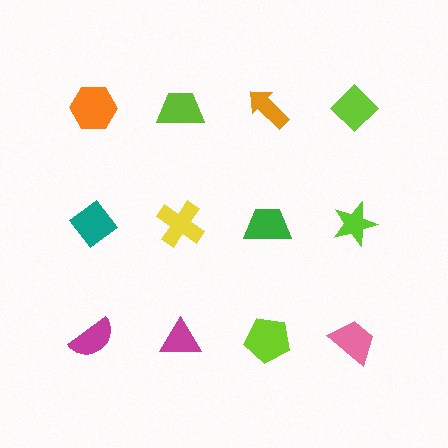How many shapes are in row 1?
4 shapes.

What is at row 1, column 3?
An orange arrow.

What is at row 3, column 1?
A magenta semicircle.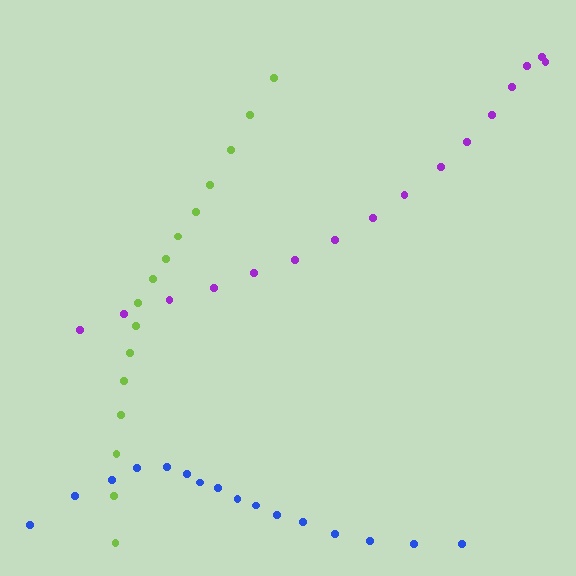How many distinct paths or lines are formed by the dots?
There are 3 distinct paths.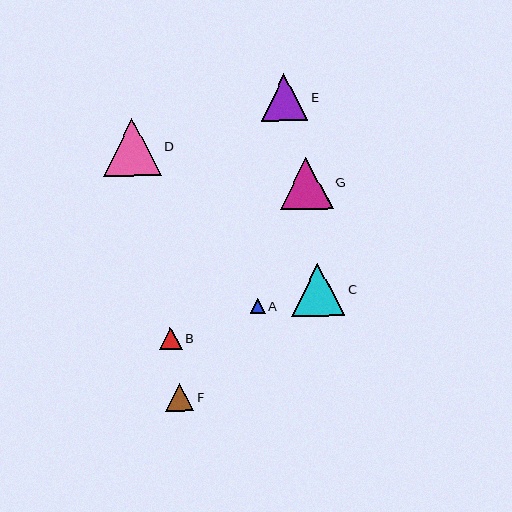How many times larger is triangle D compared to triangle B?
Triangle D is approximately 2.6 times the size of triangle B.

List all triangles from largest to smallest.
From largest to smallest: D, C, G, E, F, B, A.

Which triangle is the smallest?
Triangle A is the smallest with a size of approximately 15 pixels.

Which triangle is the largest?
Triangle D is the largest with a size of approximately 58 pixels.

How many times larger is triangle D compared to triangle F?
Triangle D is approximately 2.0 times the size of triangle F.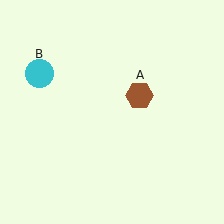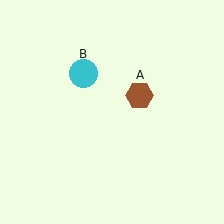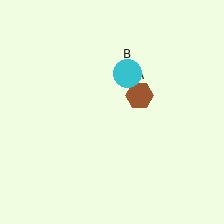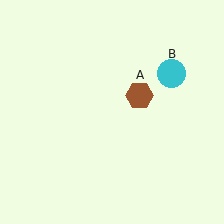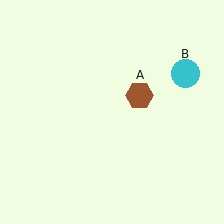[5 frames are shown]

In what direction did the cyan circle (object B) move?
The cyan circle (object B) moved right.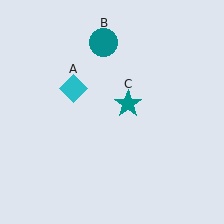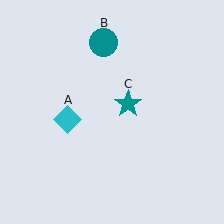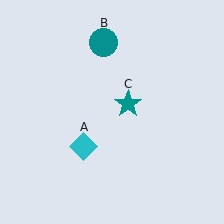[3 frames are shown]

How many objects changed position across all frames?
1 object changed position: cyan diamond (object A).